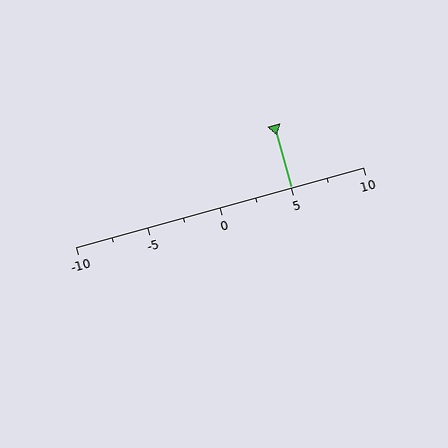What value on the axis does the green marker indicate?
The marker indicates approximately 5.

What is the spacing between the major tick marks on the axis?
The major ticks are spaced 5 apart.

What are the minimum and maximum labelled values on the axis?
The axis runs from -10 to 10.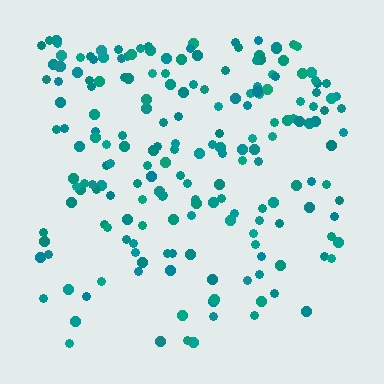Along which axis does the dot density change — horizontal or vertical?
Vertical.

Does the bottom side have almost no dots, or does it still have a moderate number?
Still a moderate number, just noticeably fewer than the top.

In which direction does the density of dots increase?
From bottom to top, with the top side densest.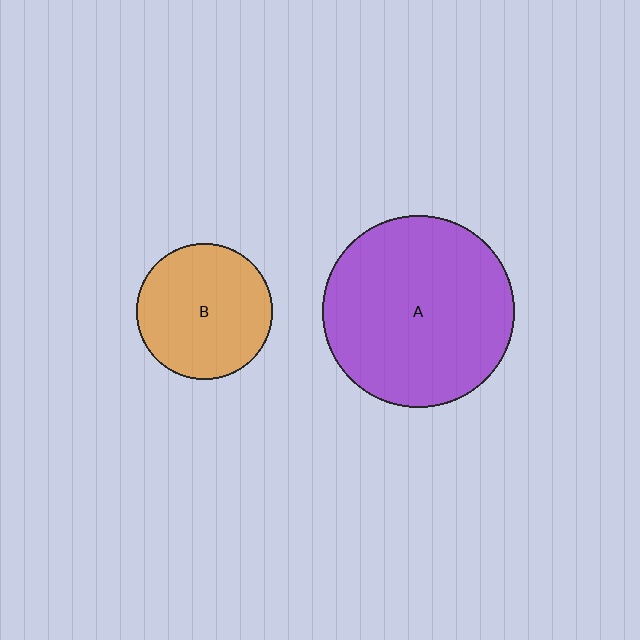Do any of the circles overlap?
No, none of the circles overlap.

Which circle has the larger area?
Circle A (purple).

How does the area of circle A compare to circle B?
Approximately 2.0 times.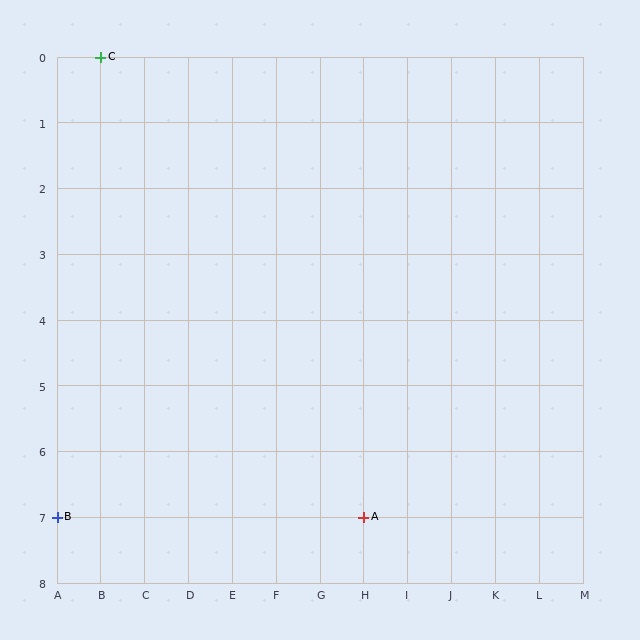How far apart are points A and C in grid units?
Points A and C are 6 columns and 7 rows apart (about 9.2 grid units diagonally).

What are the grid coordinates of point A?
Point A is at grid coordinates (H, 7).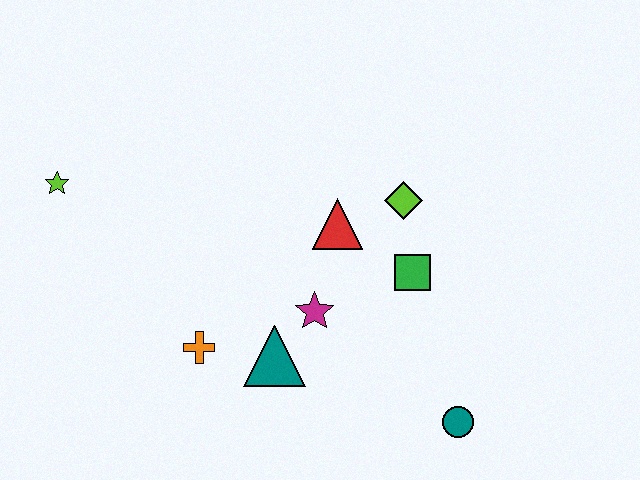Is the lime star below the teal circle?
No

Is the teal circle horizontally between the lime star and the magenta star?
No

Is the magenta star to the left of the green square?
Yes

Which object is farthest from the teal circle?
The lime star is farthest from the teal circle.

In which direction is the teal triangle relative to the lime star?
The teal triangle is to the right of the lime star.